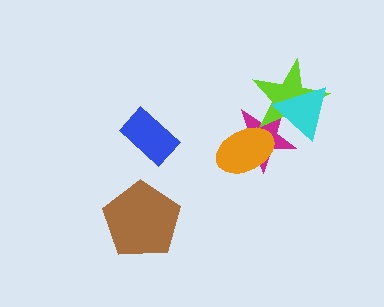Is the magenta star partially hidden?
Yes, it is partially covered by another shape.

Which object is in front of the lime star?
The cyan triangle is in front of the lime star.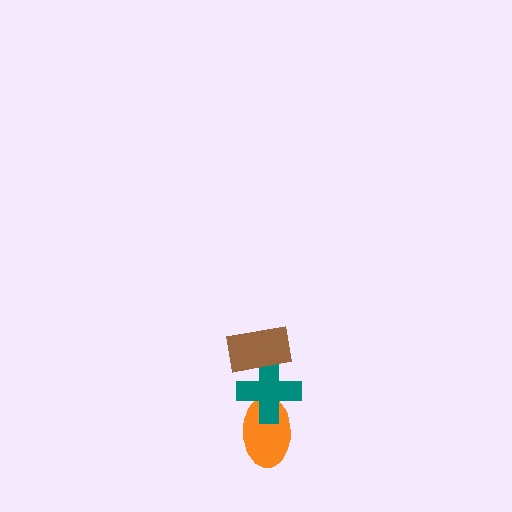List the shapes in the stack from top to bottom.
From top to bottom: the brown rectangle, the teal cross, the orange ellipse.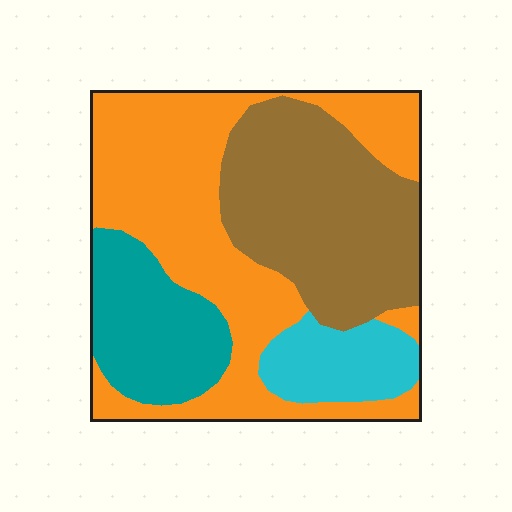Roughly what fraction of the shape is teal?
Teal covers about 15% of the shape.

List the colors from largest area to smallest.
From largest to smallest: orange, brown, teal, cyan.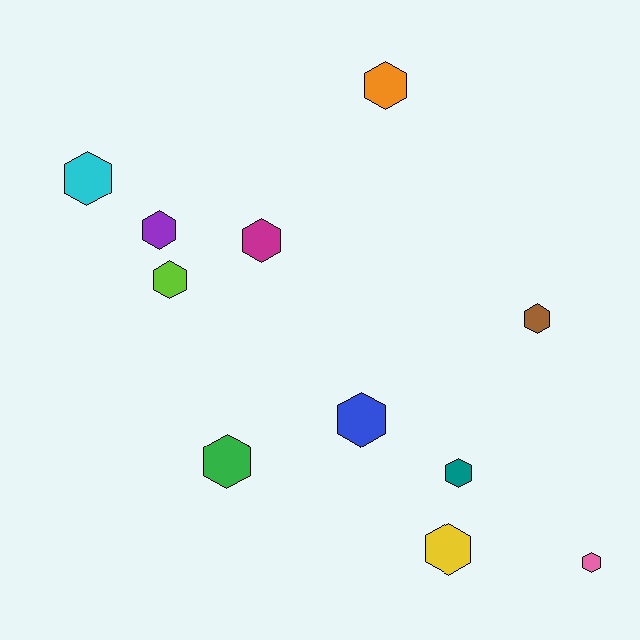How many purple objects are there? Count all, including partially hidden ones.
There is 1 purple object.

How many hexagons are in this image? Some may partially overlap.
There are 11 hexagons.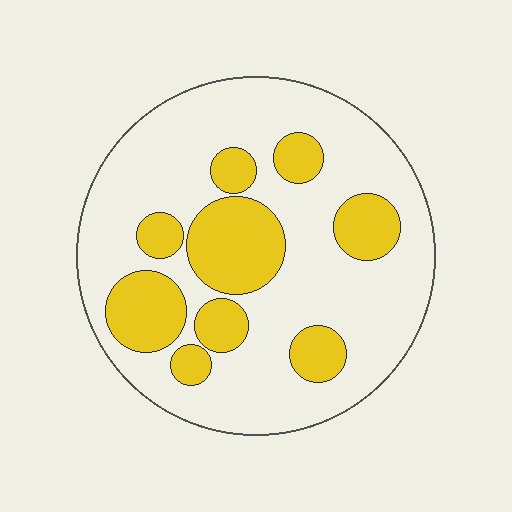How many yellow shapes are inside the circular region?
9.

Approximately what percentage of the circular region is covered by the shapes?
Approximately 30%.